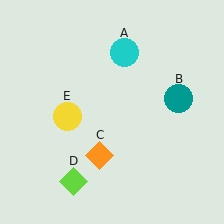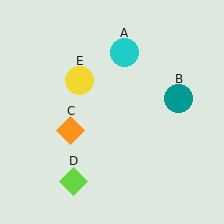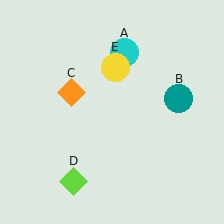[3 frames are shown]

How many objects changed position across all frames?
2 objects changed position: orange diamond (object C), yellow circle (object E).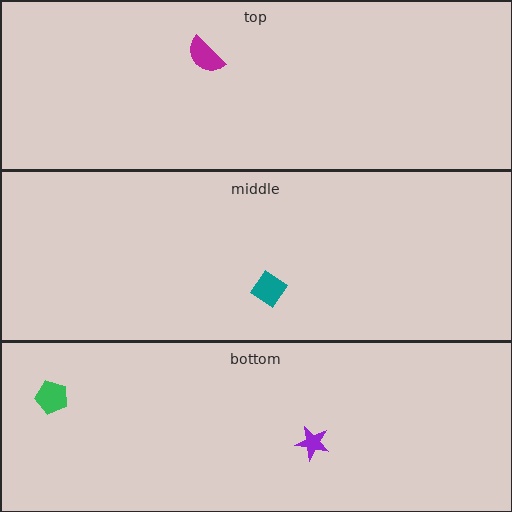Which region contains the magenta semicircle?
The top region.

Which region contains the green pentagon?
The bottom region.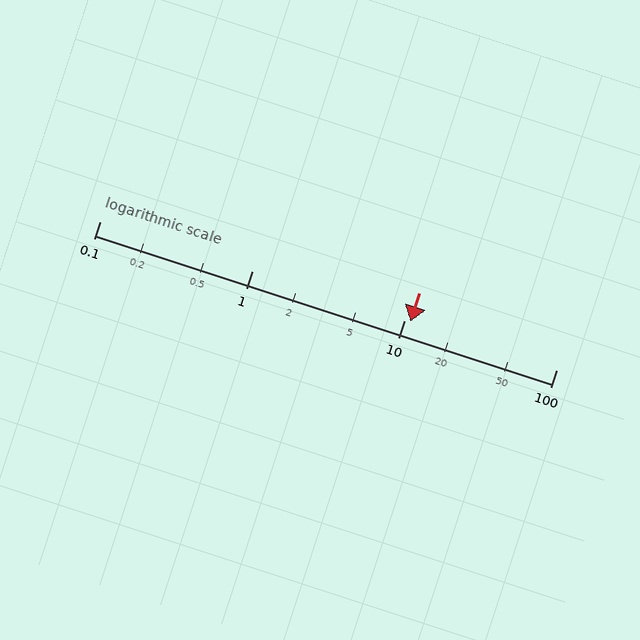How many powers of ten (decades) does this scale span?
The scale spans 3 decades, from 0.1 to 100.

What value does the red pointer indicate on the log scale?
The pointer indicates approximately 11.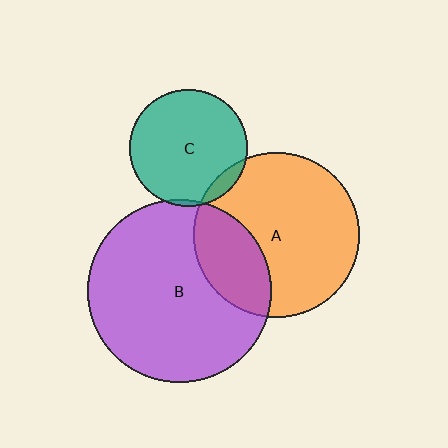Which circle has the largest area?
Circle B (purple).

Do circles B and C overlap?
Yes.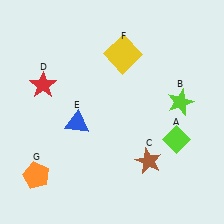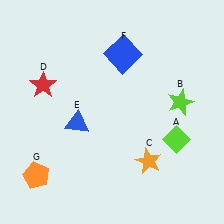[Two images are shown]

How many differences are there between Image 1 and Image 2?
There are 2 differences between the two images.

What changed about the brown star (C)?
In Image 1, C is brown. In Image 2, it changed to orange.